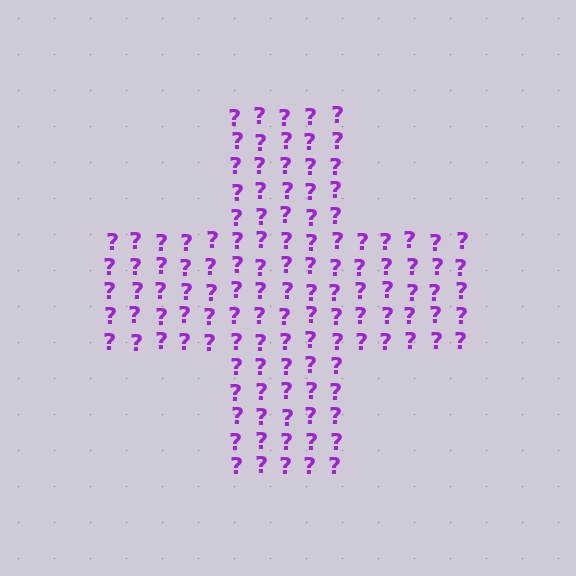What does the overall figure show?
The overall figure shows a cross.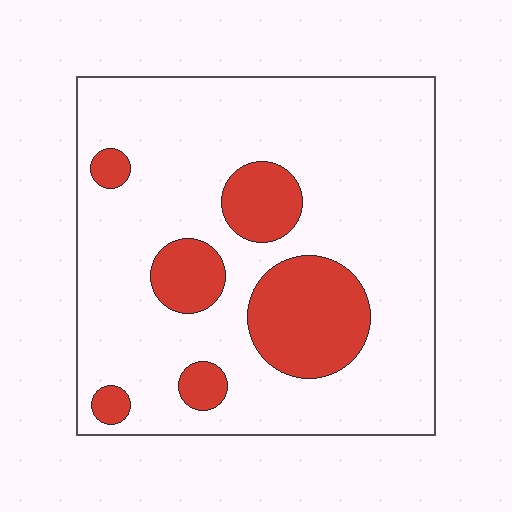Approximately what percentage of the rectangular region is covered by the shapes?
Approximately 20%.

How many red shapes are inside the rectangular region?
6.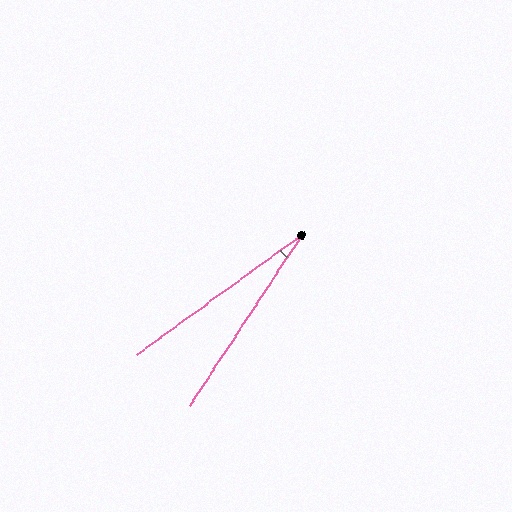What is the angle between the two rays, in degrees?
Approximately 21 degrees.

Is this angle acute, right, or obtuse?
It is acute.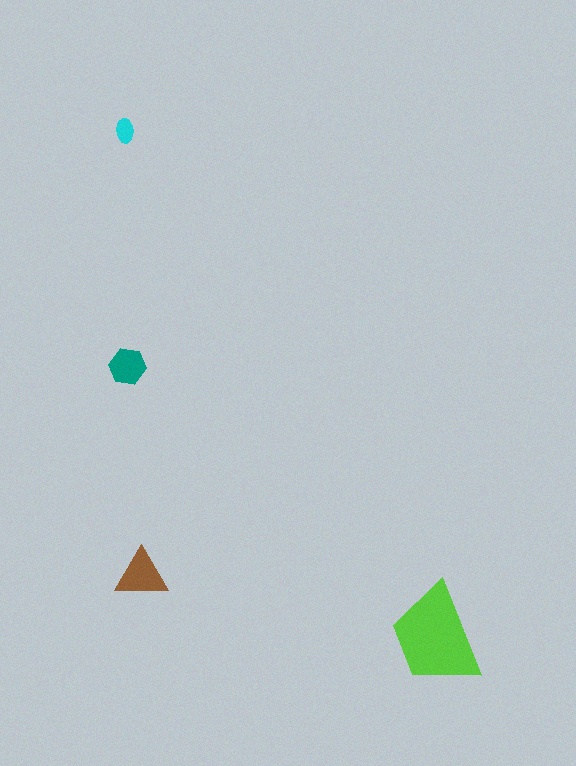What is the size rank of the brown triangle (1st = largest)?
2nd.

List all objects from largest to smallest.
The lime trapezoid, the brown triangle, the teal hexagon, the cyan ellipse.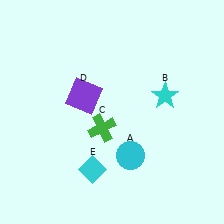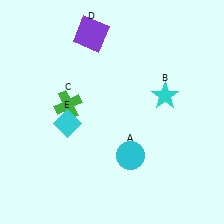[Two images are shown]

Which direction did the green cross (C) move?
The green cross (C) moved left.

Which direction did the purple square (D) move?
The purple square (D) moved up.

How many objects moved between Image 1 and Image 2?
3 objects moved between the two images.